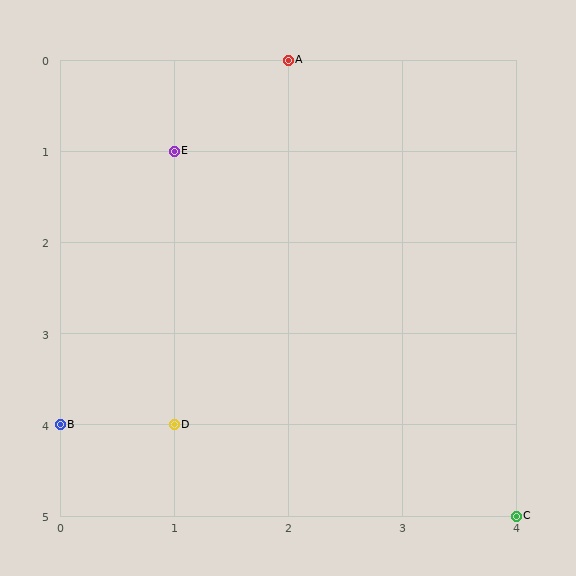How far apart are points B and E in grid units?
Points B and E are 1 column and 3 rows apart (about 3.2 grid units diagonally).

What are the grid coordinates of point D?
Point D is at grid coordinates (1, 4).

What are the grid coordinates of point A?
Point A is at grid coordinates (2, 0).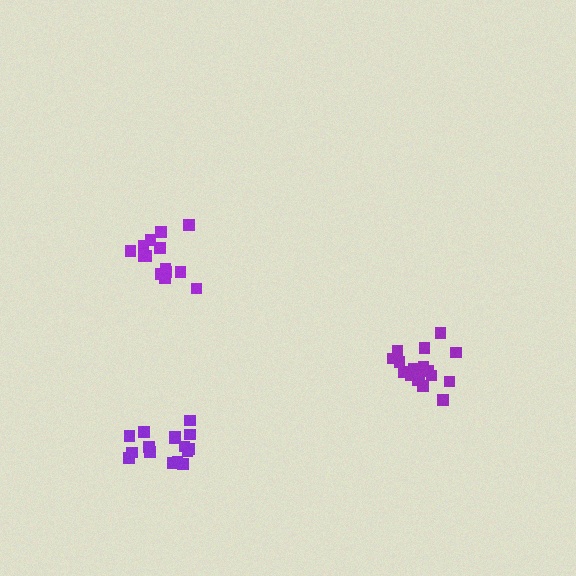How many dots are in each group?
Group 1: 16 dots, Group 2: 18 dots, Group 3: 14 dots (48 total).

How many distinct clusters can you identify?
There are 3 distinct clusters.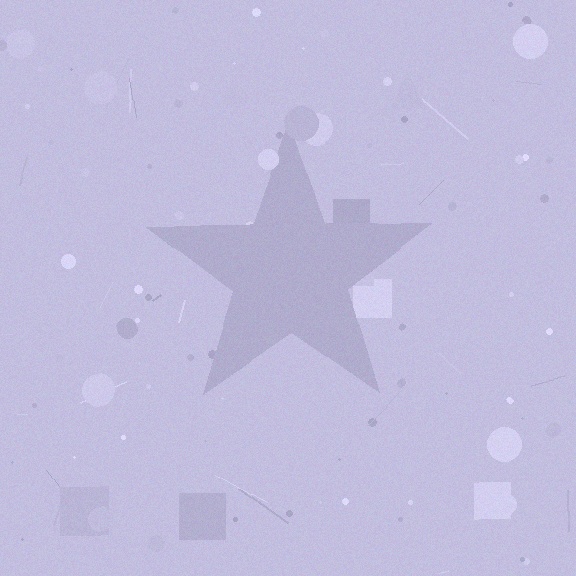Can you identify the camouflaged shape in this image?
The camouflaged shape is a star.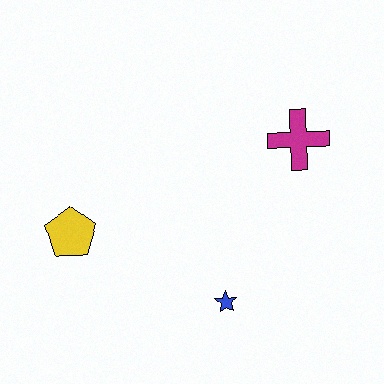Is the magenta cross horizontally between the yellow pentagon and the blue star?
No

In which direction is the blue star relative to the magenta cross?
The blue star is below the magenta cross.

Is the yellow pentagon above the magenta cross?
No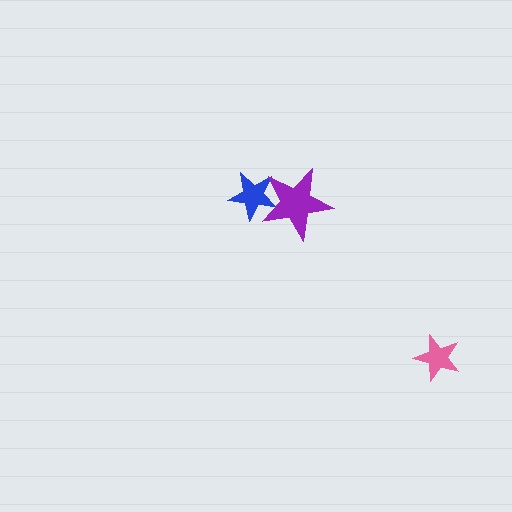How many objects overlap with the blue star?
1 object overlaps with the blue star.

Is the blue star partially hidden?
Yes, it is partially covered by another shape.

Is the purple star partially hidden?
No, no other shape covers it.